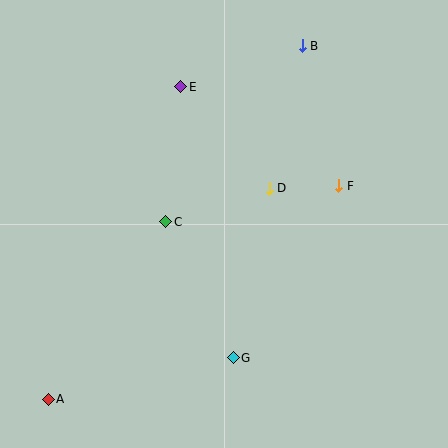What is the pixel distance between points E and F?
The distance between E and F is 187 pixels.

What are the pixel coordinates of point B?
Point B is at (302, 46).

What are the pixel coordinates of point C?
Point C is at (166, 222).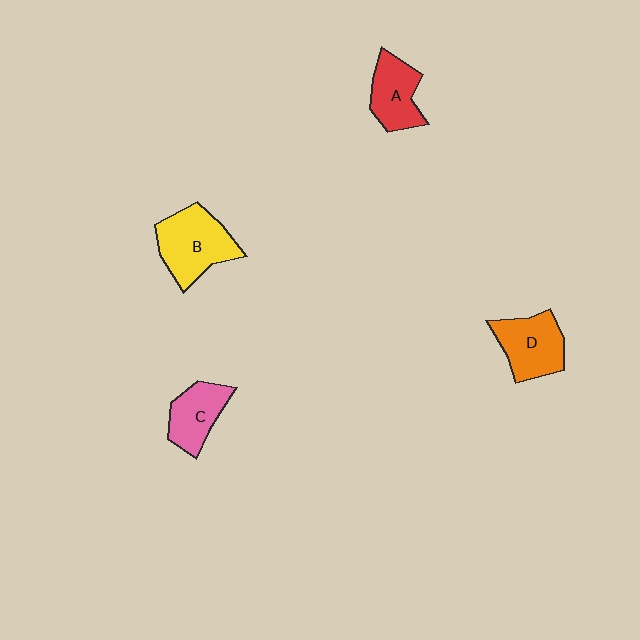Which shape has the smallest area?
Shape C (pink).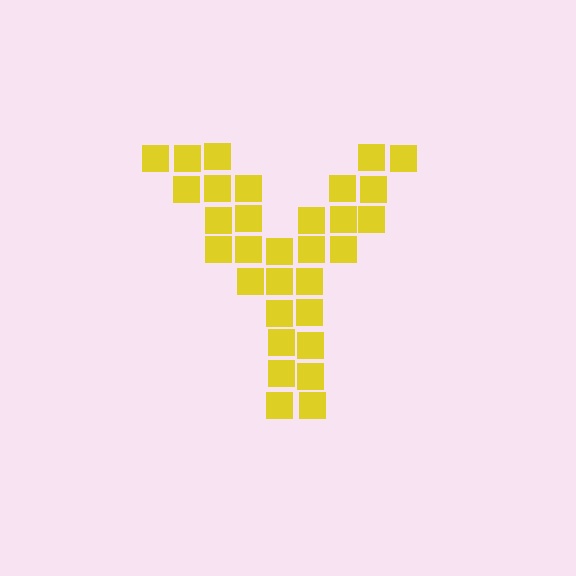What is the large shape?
The large shape is the letter Y.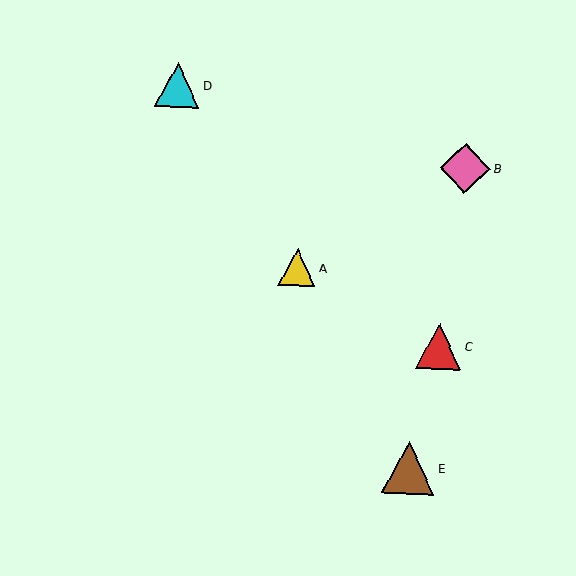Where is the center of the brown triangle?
The center of the brown triangle is at (408, 468).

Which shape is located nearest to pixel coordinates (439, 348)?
The red triangle (labeled C) at (439, 346) is nearest to that location.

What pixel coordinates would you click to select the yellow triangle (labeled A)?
Click at (297, 268) to select the yellow triangle A.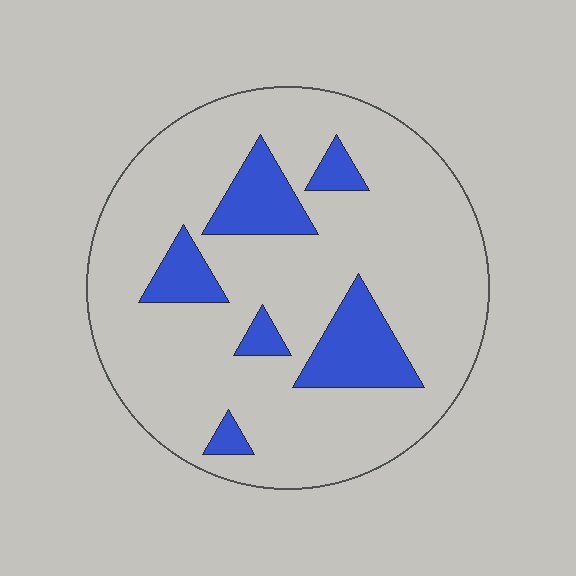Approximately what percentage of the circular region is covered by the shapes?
Approximately 15%.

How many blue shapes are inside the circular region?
6.